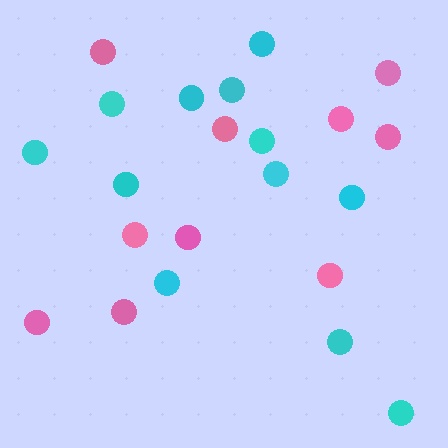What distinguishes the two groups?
There are 2 groups: one group of pink circles (10) and one group of cyan circles (12).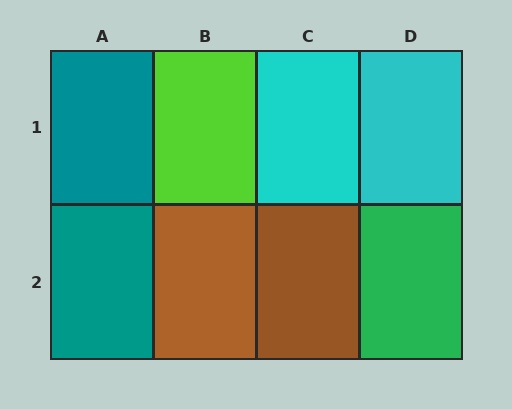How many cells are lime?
1 cell is lime.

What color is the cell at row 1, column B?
Lime.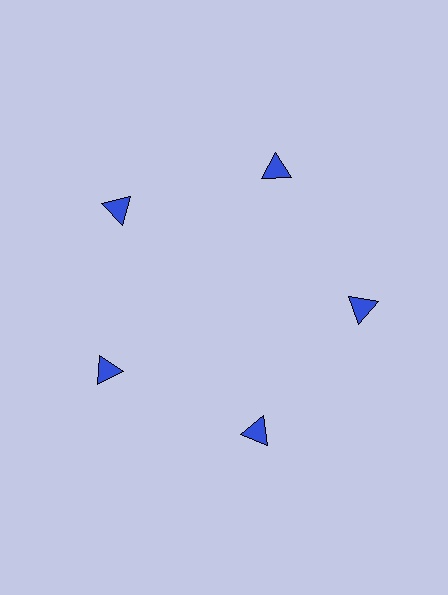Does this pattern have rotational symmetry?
Yes, this pattern has 5-fold rotational symmetry. It looks the same after rotating 72 degrees around the center.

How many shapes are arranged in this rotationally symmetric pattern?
There are 5 shapes, arranged in 5 groups of 1.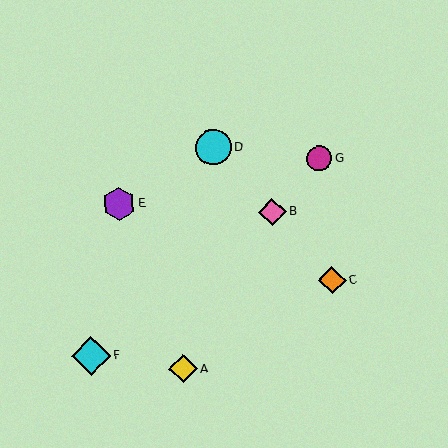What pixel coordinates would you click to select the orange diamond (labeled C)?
Click at (332, 280) to select the orange diamond C.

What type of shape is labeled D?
Shape D is a cyan circle.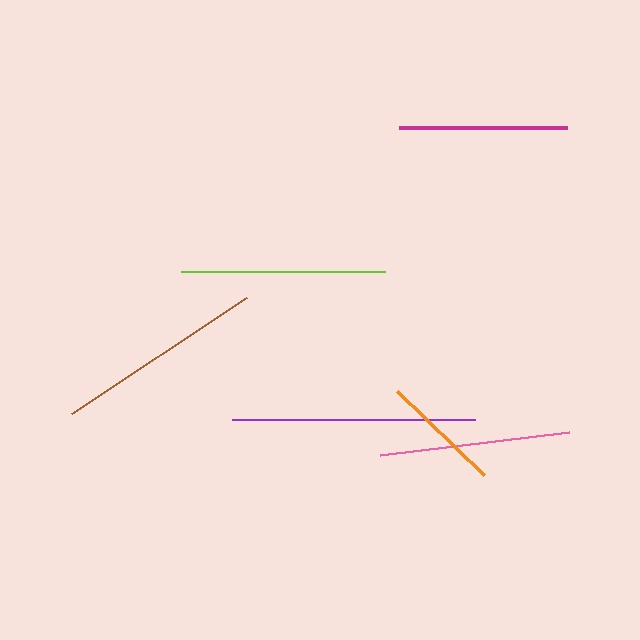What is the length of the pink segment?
The pink segment is approximately 190 pixels long.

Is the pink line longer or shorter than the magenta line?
The pink line is longer than the magenta line.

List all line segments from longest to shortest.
From longest to shortest: purple, brown, lime, pink, magenta, orange.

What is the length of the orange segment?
The orange segment is approximately 121 pixels long.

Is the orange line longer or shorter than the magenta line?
The magenta line is longer than the orange line.